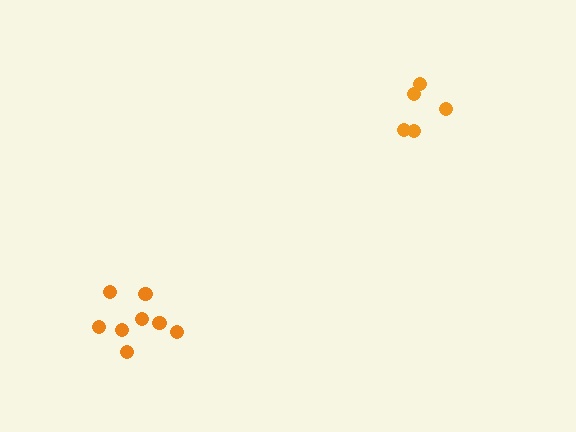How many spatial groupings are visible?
There are 2 spatial groupings.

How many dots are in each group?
Group 1: 8 dots, Group 2: 5 dots (13 total).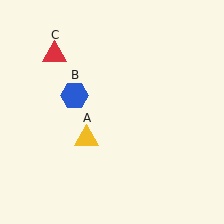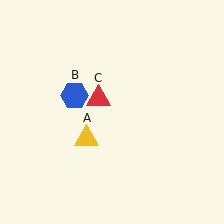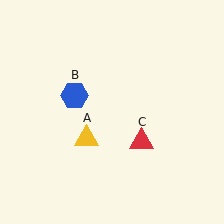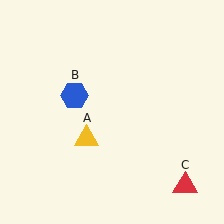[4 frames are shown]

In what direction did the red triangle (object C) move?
The red triangle (object C) moved down and to the right.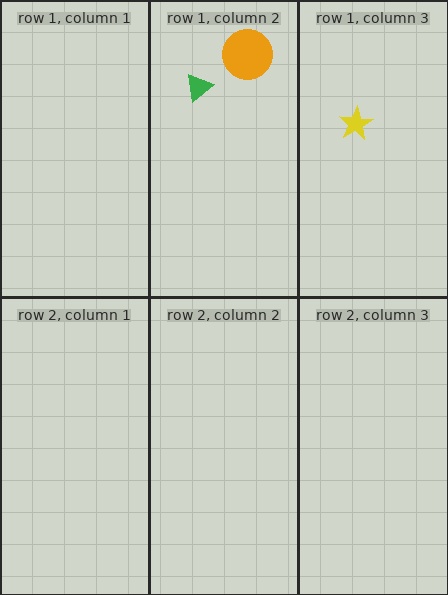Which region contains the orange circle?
The row 1, column 2 region.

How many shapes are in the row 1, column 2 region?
2.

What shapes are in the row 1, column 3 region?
The yellow star.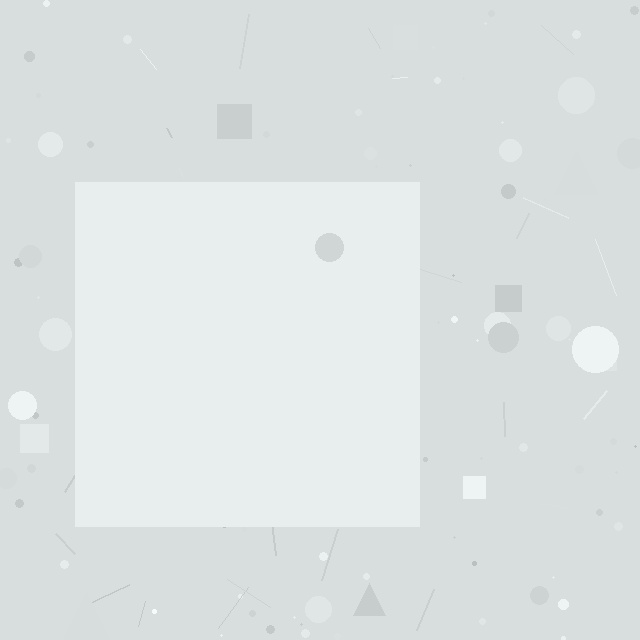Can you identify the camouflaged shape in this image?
The camouflaged shape is a square.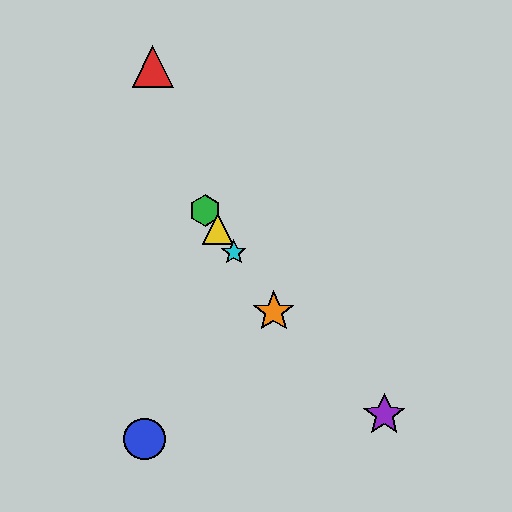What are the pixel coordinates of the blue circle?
The blue circle is at (144, 439).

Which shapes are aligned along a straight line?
The green hexagon, the yellow triangle, the orange star, the cyan star are aligned along a straight line.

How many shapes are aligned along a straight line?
4 shapes (the green hexagon, the yellow triangle, the orange star, the cyan star) are aligned along a straight line.